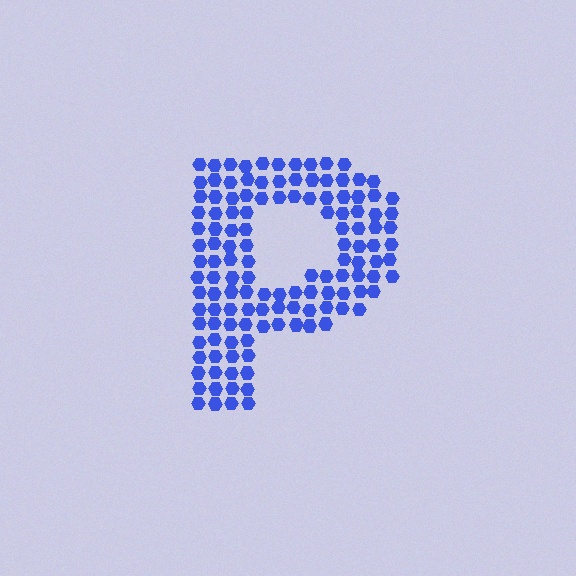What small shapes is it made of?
It is made of small hexagons.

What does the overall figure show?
The overall figure shows the letter P.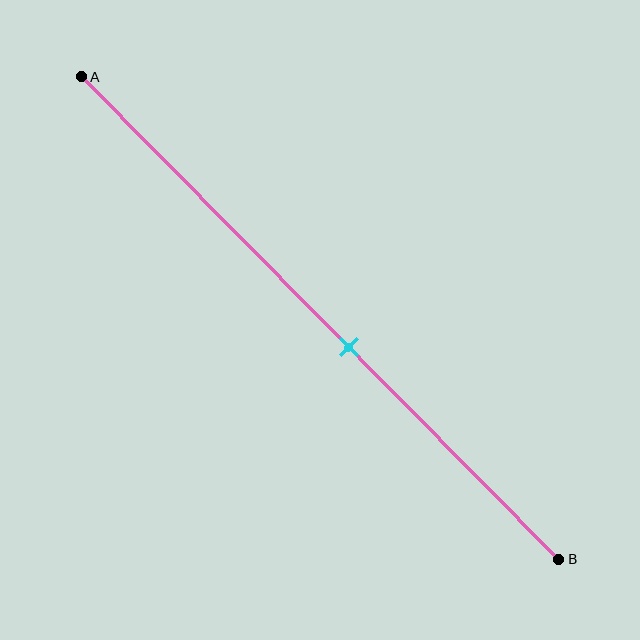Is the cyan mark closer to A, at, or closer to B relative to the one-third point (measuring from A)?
The cyan mark is closer to point B than the one-third point of segment AB.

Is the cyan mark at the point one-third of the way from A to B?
No, the mark is at about 55% from A, not at the 33% one-third point.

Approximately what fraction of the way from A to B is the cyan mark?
The cyan mark is approximately 55% of the way from A to B.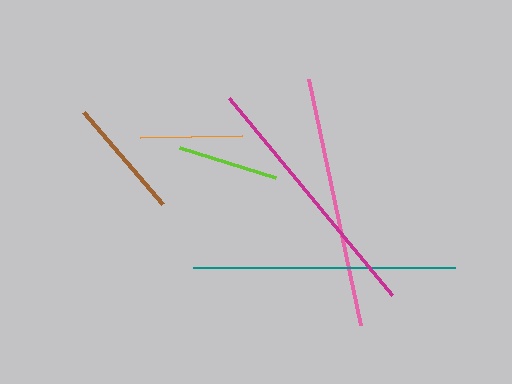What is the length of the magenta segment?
The magenta segment is approximately 255 pixels long.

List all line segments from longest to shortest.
From longest to shortest: teal, magenta, pink, brown, orange, lime.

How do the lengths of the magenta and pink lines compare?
The magenta and pink lines are approximately the same length.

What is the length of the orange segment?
The orange segment is approximately 103 pixels long.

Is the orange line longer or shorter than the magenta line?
The magenta line is longer than the orange line.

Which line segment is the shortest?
The lime line is the shortest at approximately 101 pixels.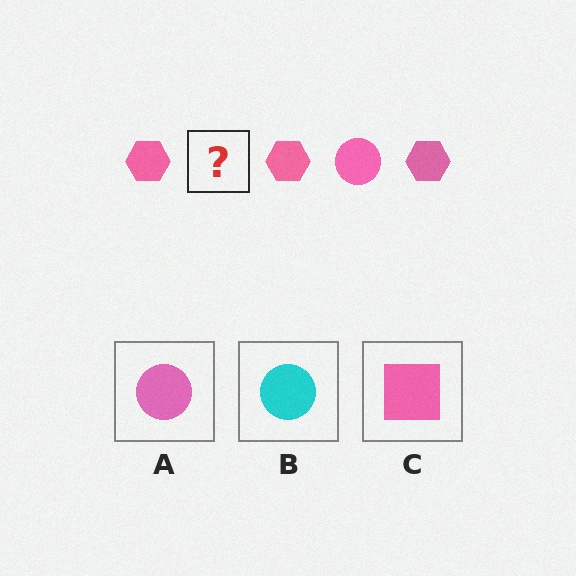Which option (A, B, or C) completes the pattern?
A.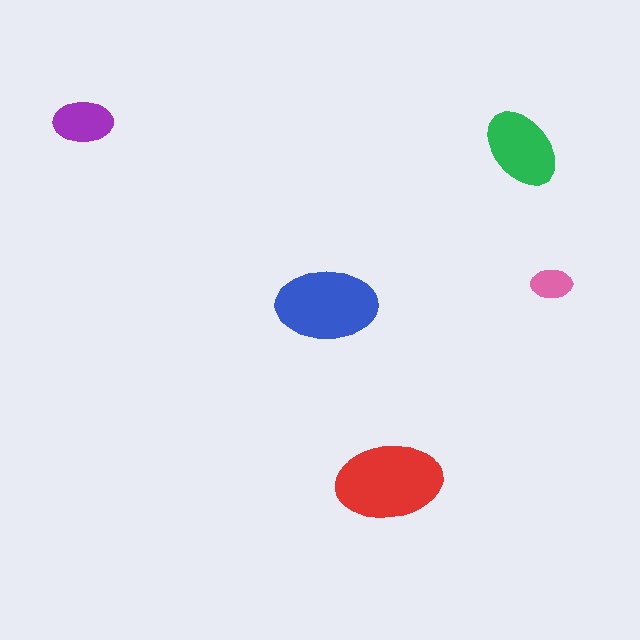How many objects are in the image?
There are 5 objects in the image.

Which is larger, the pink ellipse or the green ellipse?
The green one.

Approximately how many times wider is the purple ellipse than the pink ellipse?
About 1.5 times wider.